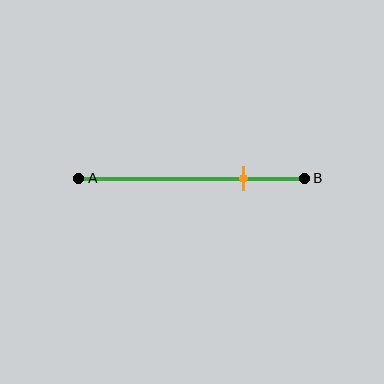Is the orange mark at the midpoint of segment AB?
No, the mark is at about 75% from A, not at the 50% midpoint.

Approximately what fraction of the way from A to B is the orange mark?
The orange mark is approximately 75% of the way from A to B.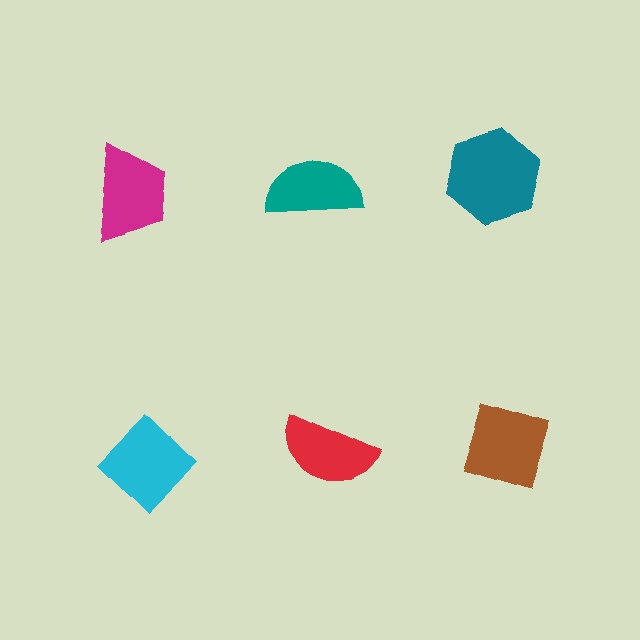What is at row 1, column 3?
A teal hexagon.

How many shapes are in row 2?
3 shapes.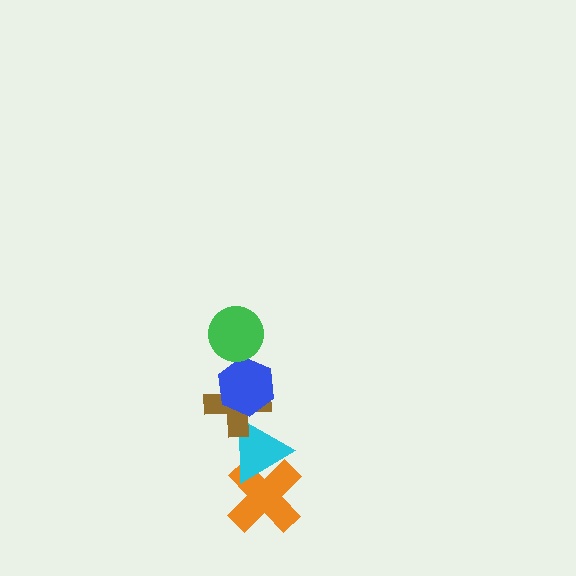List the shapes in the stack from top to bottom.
From top to bottom: the green circle, the blue hexagon, the brown cross, the cyan triangle, the orange cross.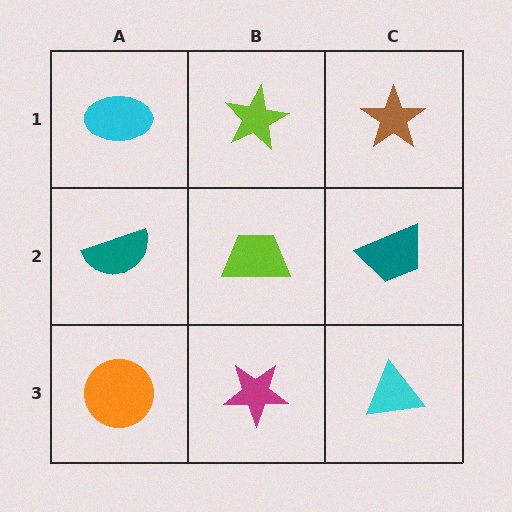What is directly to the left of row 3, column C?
A magenta star.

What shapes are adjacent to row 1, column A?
A teal semicircle (row 2, column A), a lime star (row 1, column B).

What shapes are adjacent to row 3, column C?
A teal trapezoid (row 2, column C), a magenta star (row 3, column B).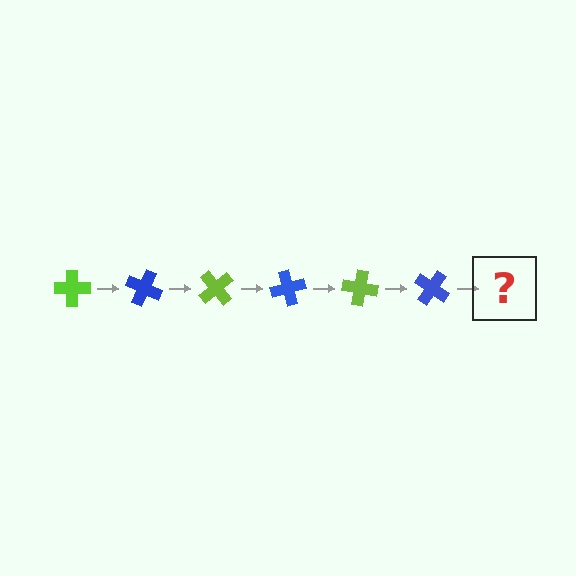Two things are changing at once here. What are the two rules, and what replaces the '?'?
The two rules are that it rotates 25 degrees each step and the color cycles through lime and blue. The '?' should be a lime cross, rotated 150 degrees from the start.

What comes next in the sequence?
The next element should be a lime cross, rotated 150 degrees from the start.